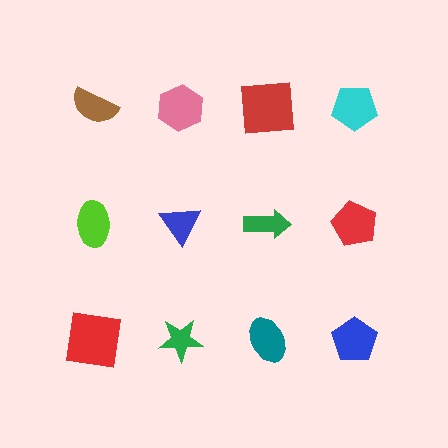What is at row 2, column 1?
A lime ellipse.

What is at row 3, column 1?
A red square.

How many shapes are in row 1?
4 shapes.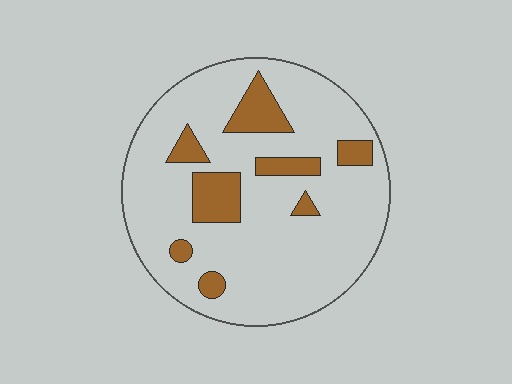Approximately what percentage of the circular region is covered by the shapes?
Approximately 15%.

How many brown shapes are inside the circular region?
8.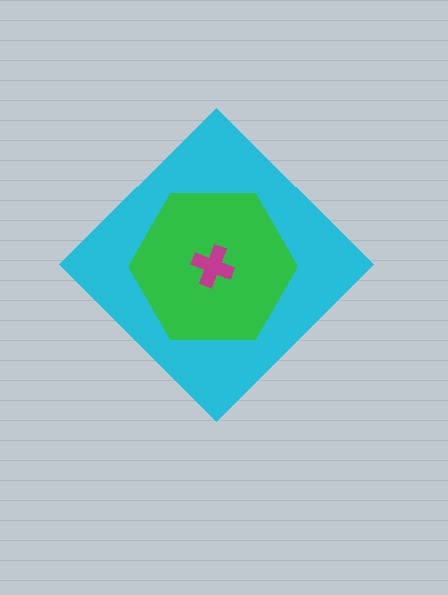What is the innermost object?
The magenta cross.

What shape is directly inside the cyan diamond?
The green hexagon.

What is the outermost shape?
The cyan diamond.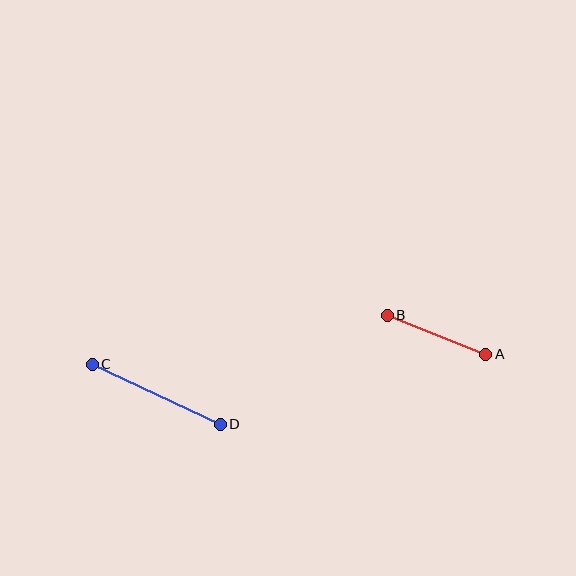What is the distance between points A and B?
The distance is approximately 106 pixels.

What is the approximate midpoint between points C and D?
The midpoint is at approximately (156, 394) pixels.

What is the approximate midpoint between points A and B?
The midpoint is at approximately (436, 335) pixels.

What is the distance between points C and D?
The distance is approximately 141 pixels.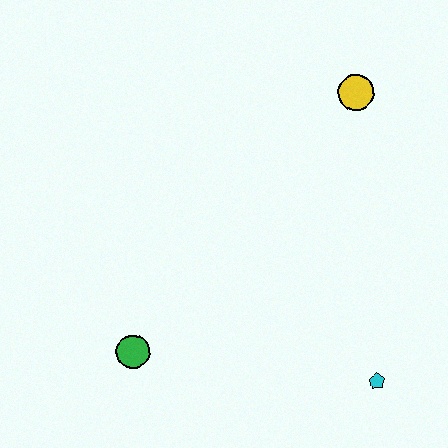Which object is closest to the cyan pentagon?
The green circle is closest to the cyan pentagon.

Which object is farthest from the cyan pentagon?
The yellow circle is farthest from the cyan pentagon.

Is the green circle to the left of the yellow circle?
Yes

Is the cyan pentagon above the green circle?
No